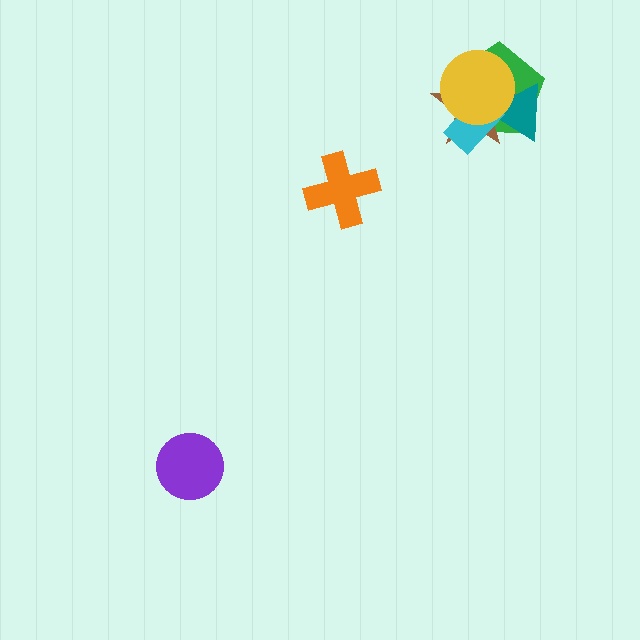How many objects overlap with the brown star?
4 objects overlap with the brown star.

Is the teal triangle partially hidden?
Yes, it is partially covered by another shape.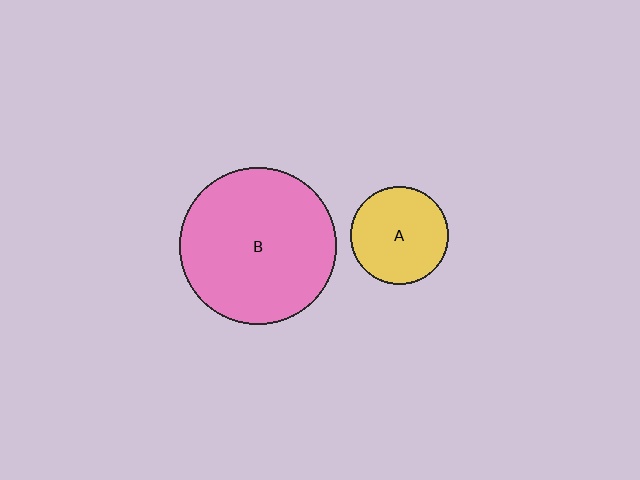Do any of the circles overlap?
No, none of the circles overlap.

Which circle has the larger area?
Circle B (pink).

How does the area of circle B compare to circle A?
Approximately 2.6 times.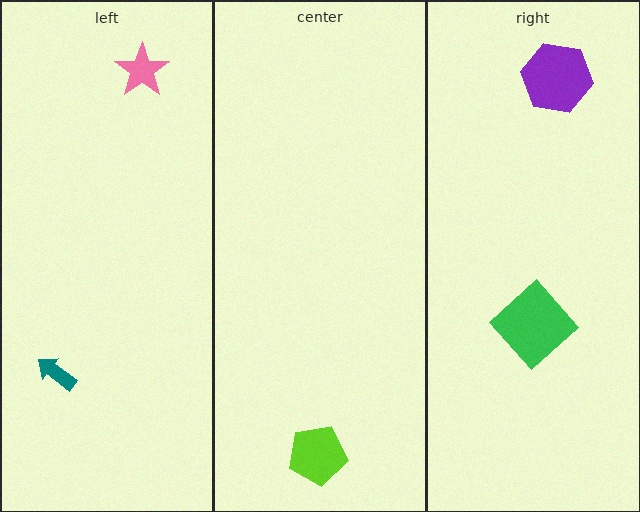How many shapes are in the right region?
2.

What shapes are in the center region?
The lime pentagon.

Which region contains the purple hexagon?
The right region.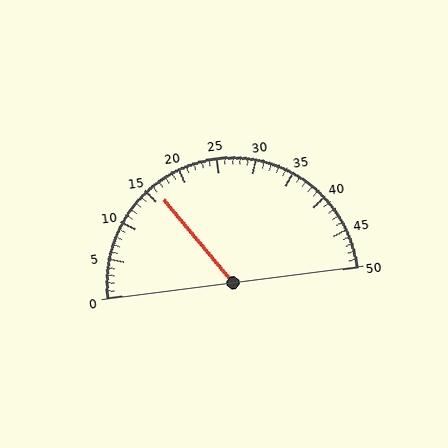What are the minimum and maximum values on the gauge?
The gauge ranges from 0 to 50.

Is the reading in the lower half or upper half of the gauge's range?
The reading is in the lower half of the range (0 to 50).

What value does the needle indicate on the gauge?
The needle indicates approximately 16.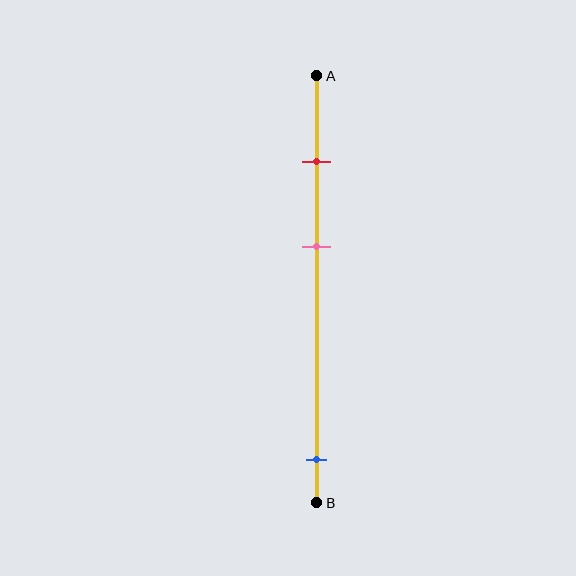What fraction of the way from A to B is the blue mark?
The blue mark is approximately 90% (0.9) of the way from A to B.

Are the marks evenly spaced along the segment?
No, the marks are not evenly spaced.